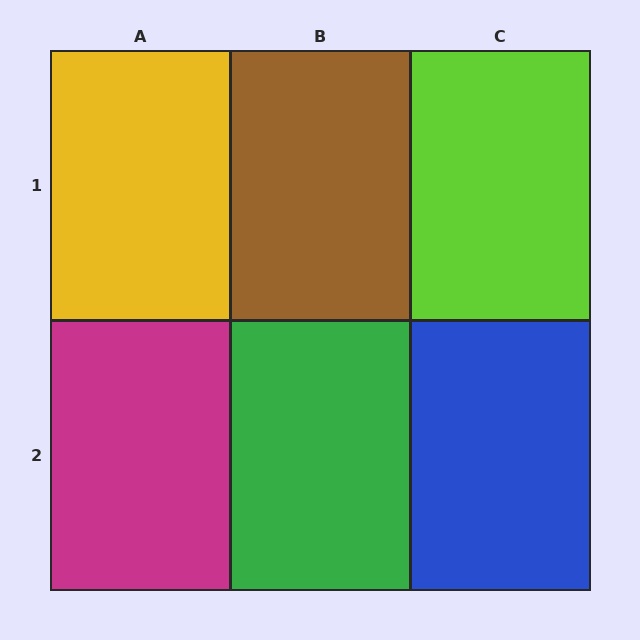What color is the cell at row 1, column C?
Lime.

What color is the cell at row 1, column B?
Brown.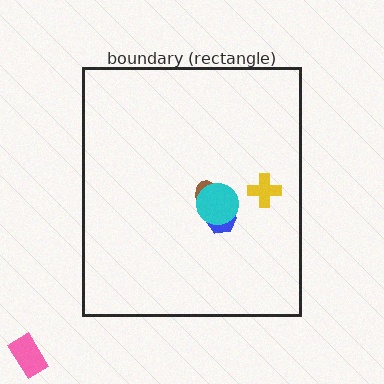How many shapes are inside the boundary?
4 inside, 1 outside.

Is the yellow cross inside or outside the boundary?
Inside.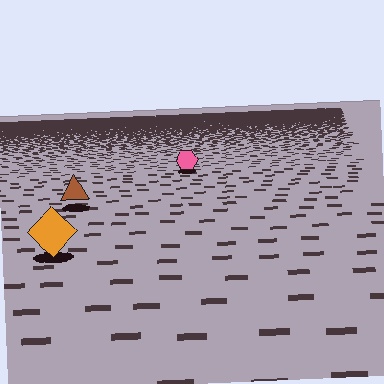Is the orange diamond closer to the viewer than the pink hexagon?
Yes. The orange diamond is closer — you can tell from the texture gradient: the ground texture is coarser near it.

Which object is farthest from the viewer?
The pink hexagon is farthest from the viewer. It appears smaller and the ground texture around it is denser.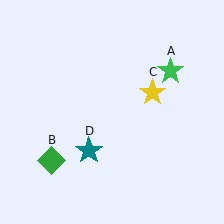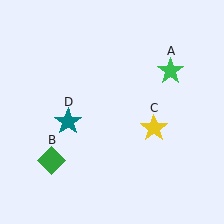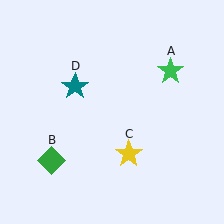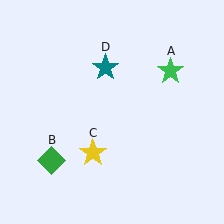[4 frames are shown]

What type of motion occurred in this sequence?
The yellow star (object C), teal star (object D) rotated clockwise around the center of the scene.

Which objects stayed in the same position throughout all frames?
Green star (object A) and green diamond (object B) remained stationary.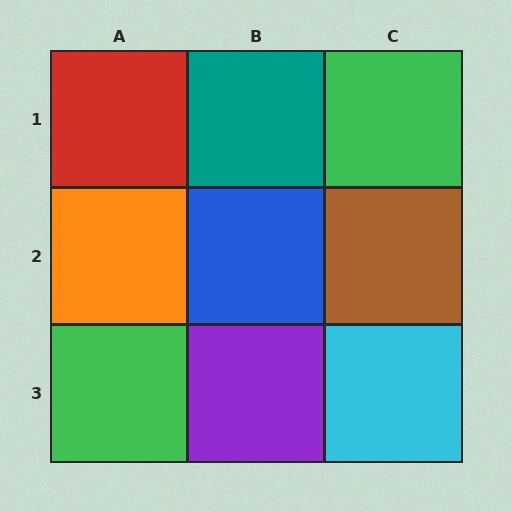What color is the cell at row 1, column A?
Red.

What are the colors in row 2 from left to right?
Orange, blue, brown.